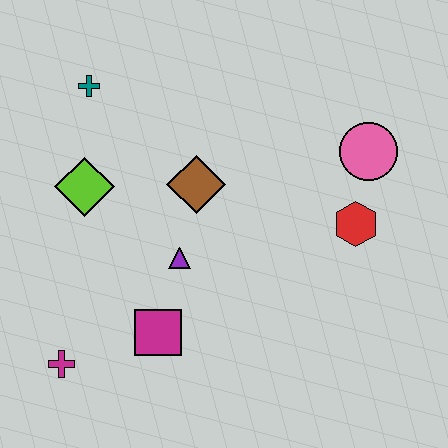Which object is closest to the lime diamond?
The teal cross is closest to the lime diamond.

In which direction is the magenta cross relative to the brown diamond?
The magenta cross is below the brown diamond.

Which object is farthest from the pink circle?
The magenta cross is farthest from the pink circle.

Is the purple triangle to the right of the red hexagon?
No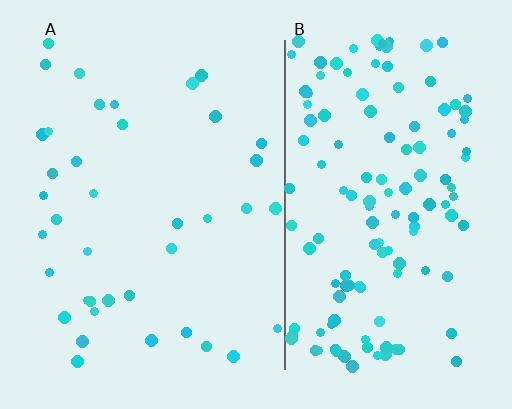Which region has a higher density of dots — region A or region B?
B (the right).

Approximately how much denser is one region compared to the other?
Approximately 3.4× — region B over region A.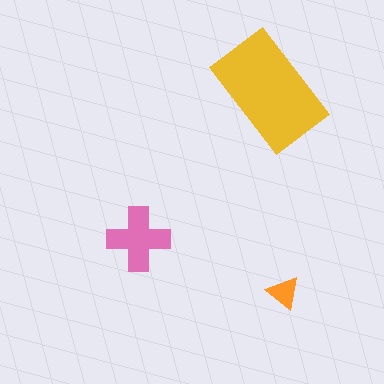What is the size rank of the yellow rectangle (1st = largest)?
1st.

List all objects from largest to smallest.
The yellow rectangle, the pink cross, the orange triangle.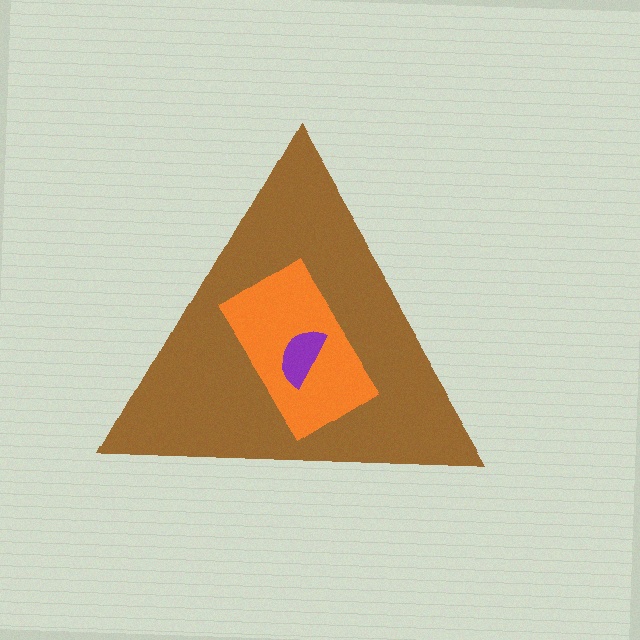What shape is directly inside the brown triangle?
The orange rectangle.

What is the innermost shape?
The purple semicircle.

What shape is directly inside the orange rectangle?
The purple semicircle.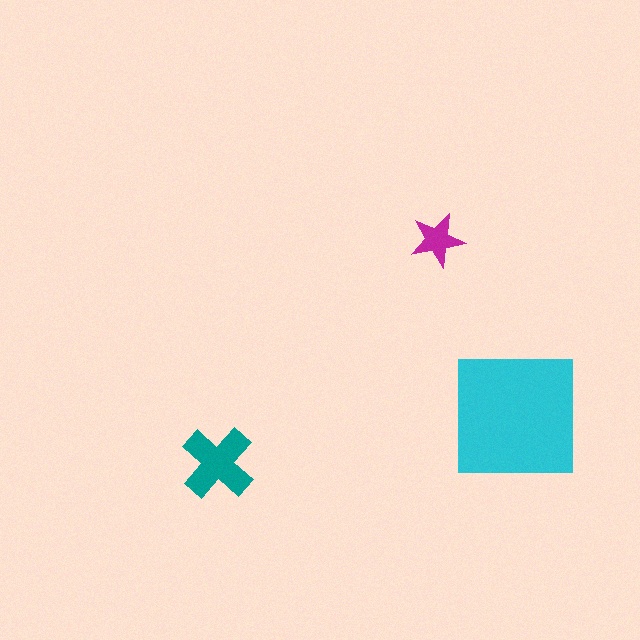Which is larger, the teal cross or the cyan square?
The cyan square.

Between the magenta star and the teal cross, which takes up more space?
The teal cross.